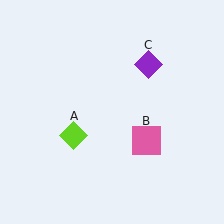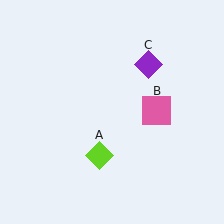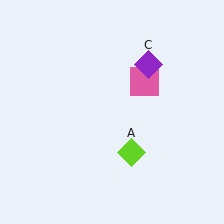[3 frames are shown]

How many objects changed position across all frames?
2 objects changed position: lime diamond (object A), pink square (object B).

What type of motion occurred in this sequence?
The lime diamond (object A), pink square (object B) rotated counterclockwise around the center of the scene.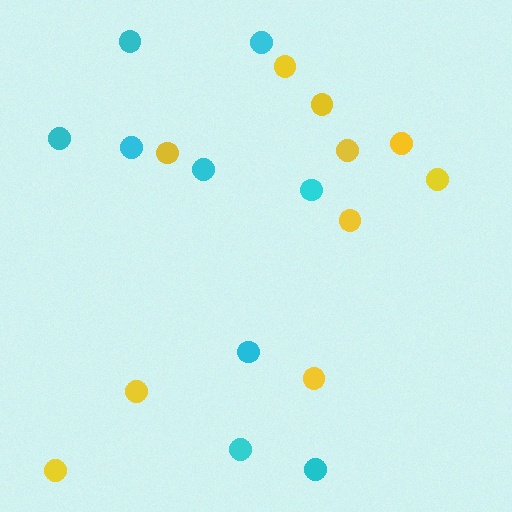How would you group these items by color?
There are 2 groups: one group of cyan circles (9) and one group of yellow circles (10).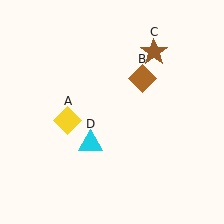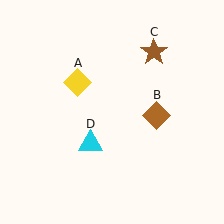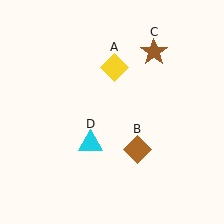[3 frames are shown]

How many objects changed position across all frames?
2 objects changed position: yellow diamond (object A), brown diamond (object B).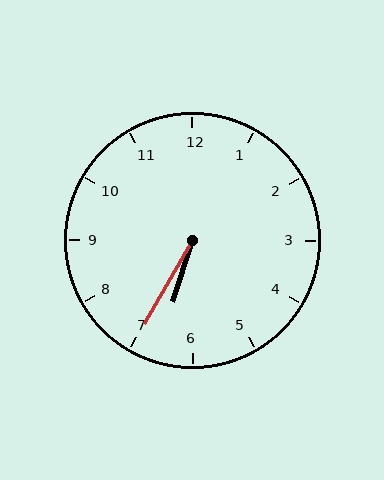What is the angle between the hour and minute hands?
Approximately 12 degrees.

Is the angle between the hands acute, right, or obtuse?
It is acute.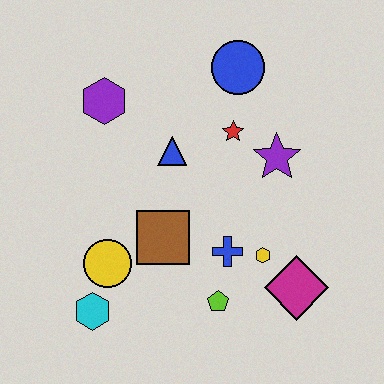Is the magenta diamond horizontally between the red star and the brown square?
No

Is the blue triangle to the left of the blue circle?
Yes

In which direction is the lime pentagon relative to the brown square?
The lime pentagon is below the brown square.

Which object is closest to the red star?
The purple star is closest to the red star.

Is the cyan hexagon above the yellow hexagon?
No